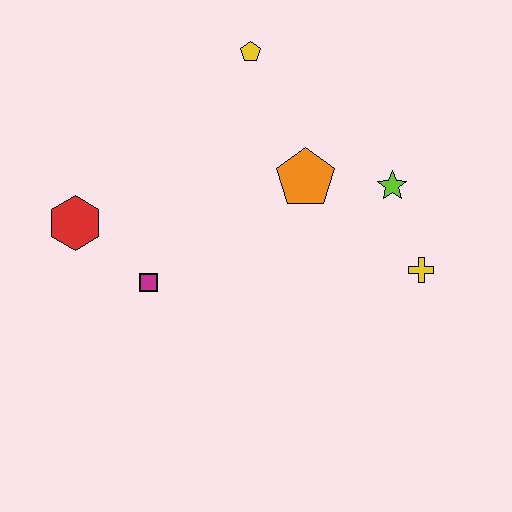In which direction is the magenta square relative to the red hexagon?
The magenta square is to the right of the red hexagon.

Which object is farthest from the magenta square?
The yellow cross is farthest from the magenta square.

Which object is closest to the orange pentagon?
The lime star is closest to the orange pentagon.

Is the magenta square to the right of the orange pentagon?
No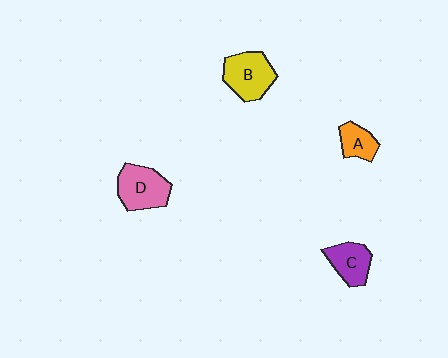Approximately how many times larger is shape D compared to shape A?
Approximately 1.7 times.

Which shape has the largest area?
Shape B (yellow).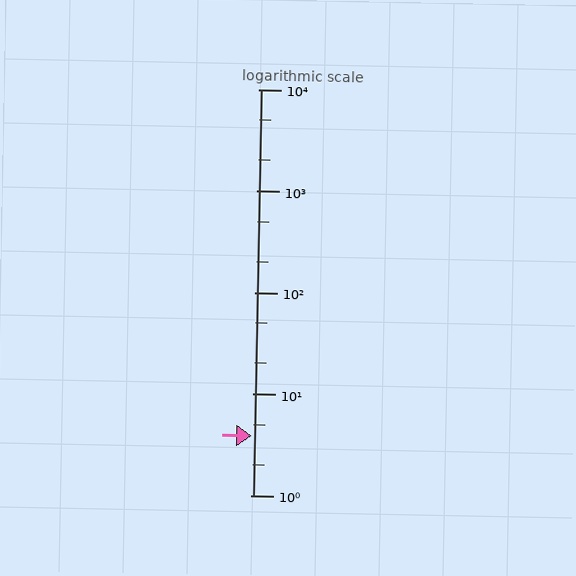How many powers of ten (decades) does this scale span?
The scale spans 4 decades, from 1 to 10000.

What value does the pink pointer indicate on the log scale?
The pointer indicates approximately 3.9.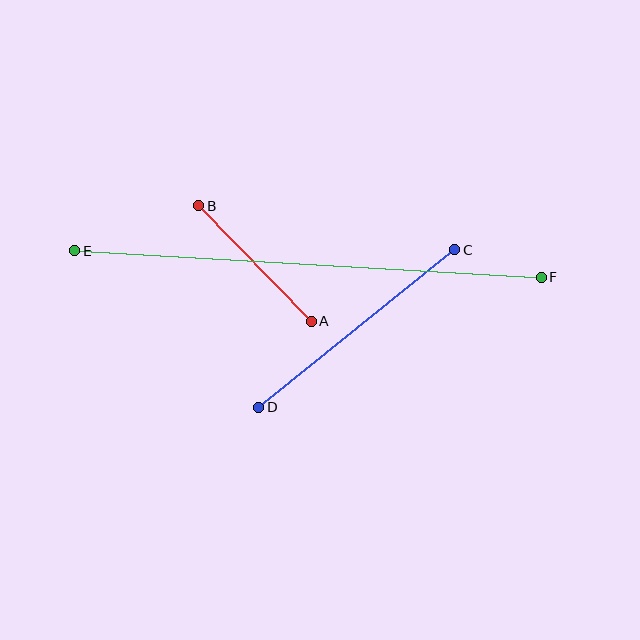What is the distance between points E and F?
The distance is approximately 467 pixels.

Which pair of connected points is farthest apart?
Points E and F are farthest apart.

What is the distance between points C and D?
The distance is approximately 251 pixels.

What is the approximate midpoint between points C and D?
The midpoint is at approximately (357, 329) pixels.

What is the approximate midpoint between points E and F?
The midpoint is at approximately (308, 264) pixels.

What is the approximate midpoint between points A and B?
The midpoint is at approximately (255, 263) pixels.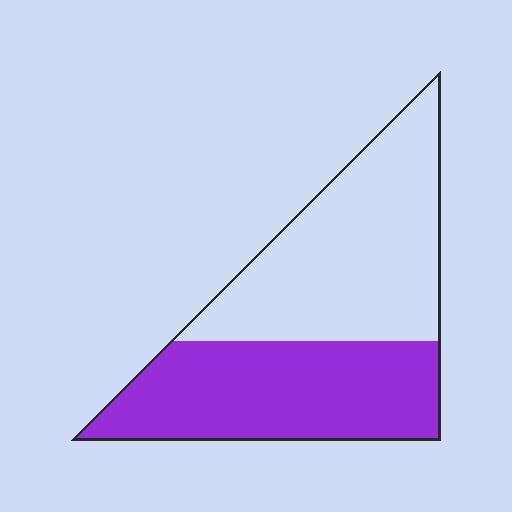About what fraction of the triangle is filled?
About one half (1/2).